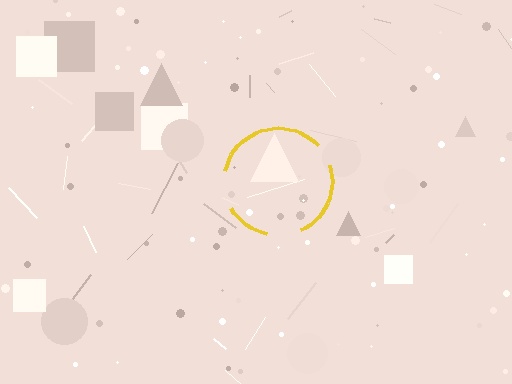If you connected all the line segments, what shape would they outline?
They would outline a circle.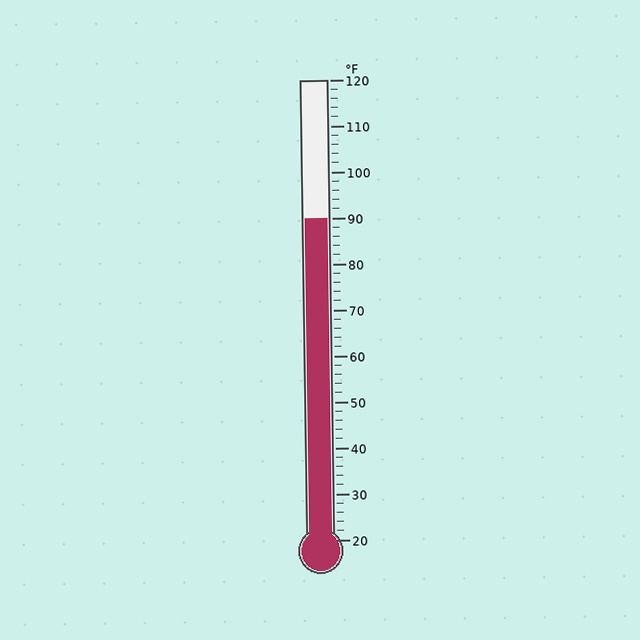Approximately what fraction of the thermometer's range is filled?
The thermometer is filled to approximately 70% of its range.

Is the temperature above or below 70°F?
The temperature is above 70°F.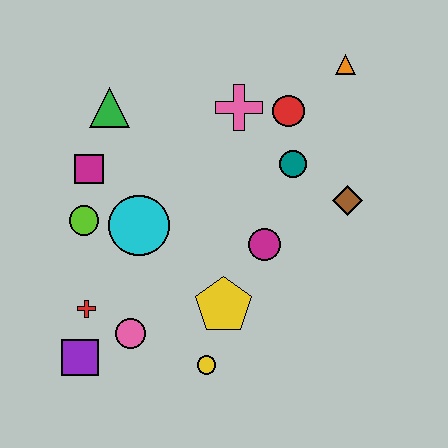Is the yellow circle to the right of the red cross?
Yes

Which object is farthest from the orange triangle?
The purple square is farthest from the orange triangle.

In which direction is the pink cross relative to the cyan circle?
The pink cross is above the cyan circle.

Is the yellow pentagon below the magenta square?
Yes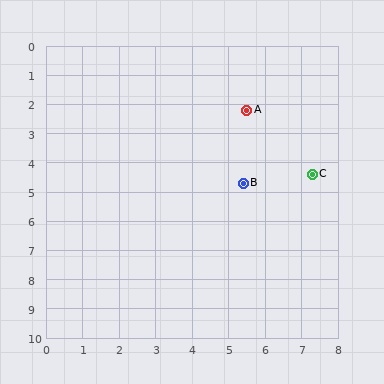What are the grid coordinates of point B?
Point B is at approximately (5.4, 4.7).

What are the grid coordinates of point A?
Point A is at approximately (5.5, 2.2).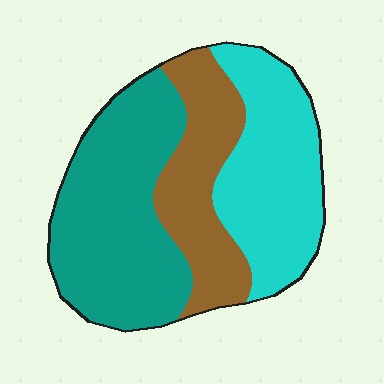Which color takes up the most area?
Teal, at roughly 45%.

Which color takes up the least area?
Brown, at roughly 25%.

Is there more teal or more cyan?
Teal.